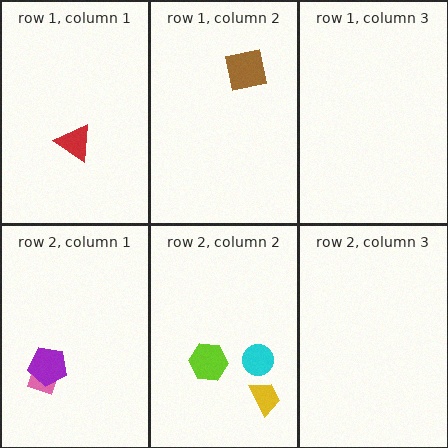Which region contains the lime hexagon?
The row 2, column 2 region.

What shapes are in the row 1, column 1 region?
The red triangle.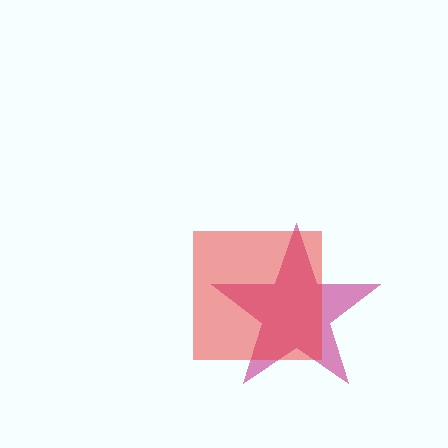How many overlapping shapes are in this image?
There are 2 overlapping shapes in the image.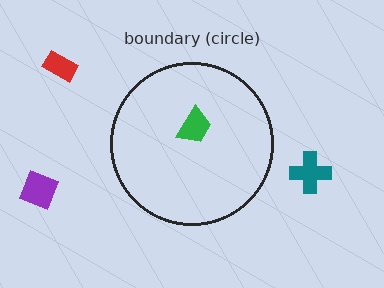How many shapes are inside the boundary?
1 inside, 3 outside.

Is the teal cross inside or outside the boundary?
Outside.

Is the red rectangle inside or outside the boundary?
Outside.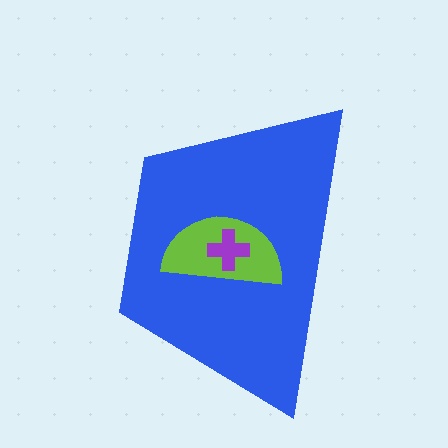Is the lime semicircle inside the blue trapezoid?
Yes.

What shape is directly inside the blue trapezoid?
The lime semicircle.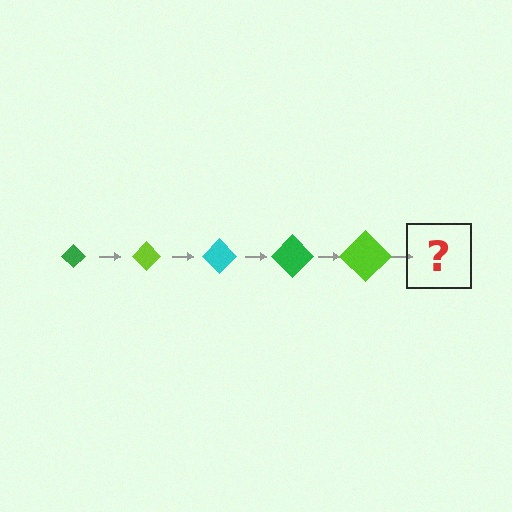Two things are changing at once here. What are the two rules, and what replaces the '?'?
The two rules are that the diamond grows larger each step and the color cycles through green, lime, and cyan. The '?' should be a cyan diamond, larger than the previous one.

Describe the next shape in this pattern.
It should be a cyan diamond, larger than the previous one.